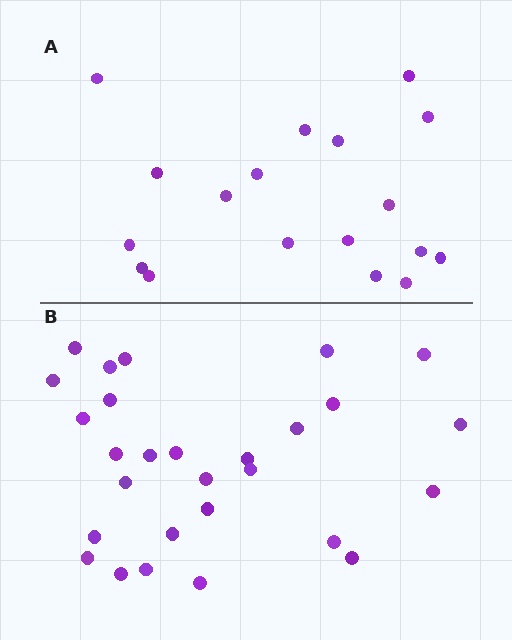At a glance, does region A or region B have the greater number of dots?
Region B (the bottom region) has more dots.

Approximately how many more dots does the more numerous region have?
Region B has roughly 10 or so more dots than region A.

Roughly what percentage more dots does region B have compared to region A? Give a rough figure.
About 55% more.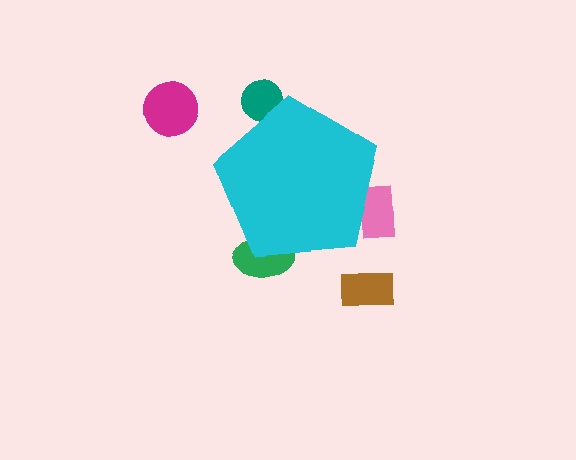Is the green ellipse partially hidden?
Yes, the green ellipse is partially hidden behind the cyan pentagon.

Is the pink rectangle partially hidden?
Yes, the pink rectangle is partially hidden behind the cyan pentagon.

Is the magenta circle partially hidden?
No, the magenta circle is fully visible.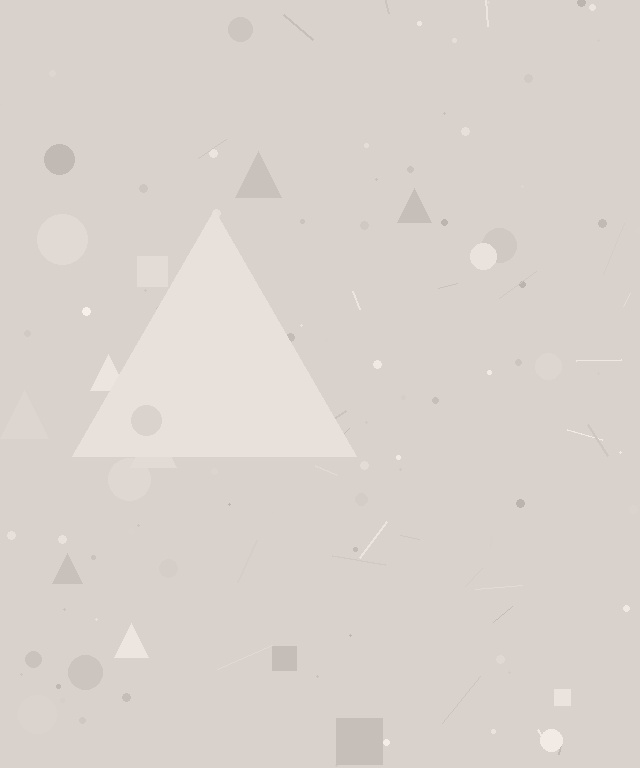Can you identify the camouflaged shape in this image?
The camouflaged shape is a triangle.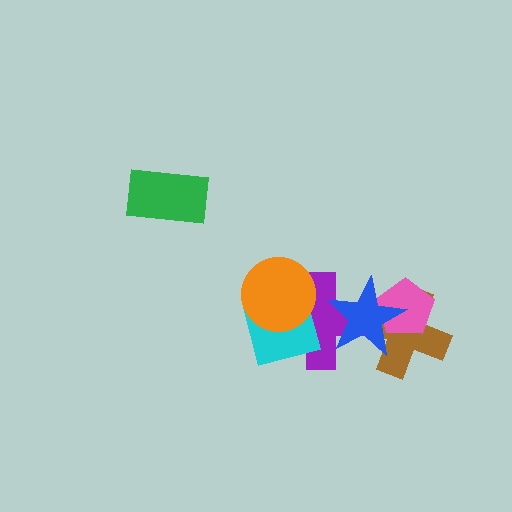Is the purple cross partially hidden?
Yes, it is partially covered by another shape.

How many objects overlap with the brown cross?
2 objects overlap with the brown cross.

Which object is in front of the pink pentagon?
The blue star is in front of the pink pentagon.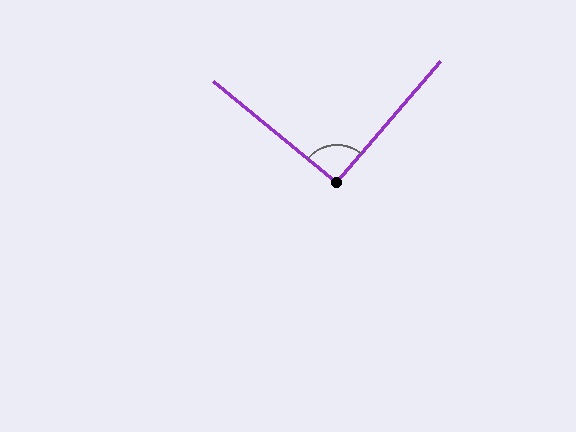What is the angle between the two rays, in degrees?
Approximately 91 degrees.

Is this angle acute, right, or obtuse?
It is approximately a right angle.